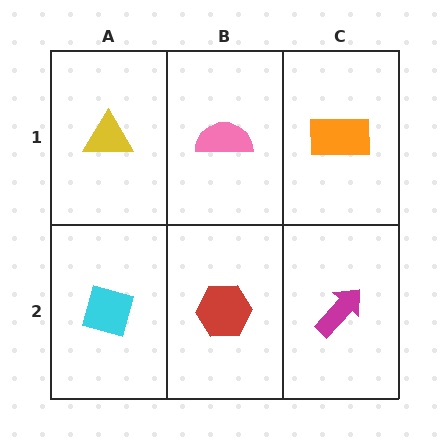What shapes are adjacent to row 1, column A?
A cyan square (row 2, column A), a pink semicircle (row 1, column B).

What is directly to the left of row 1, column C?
A pink semicircle.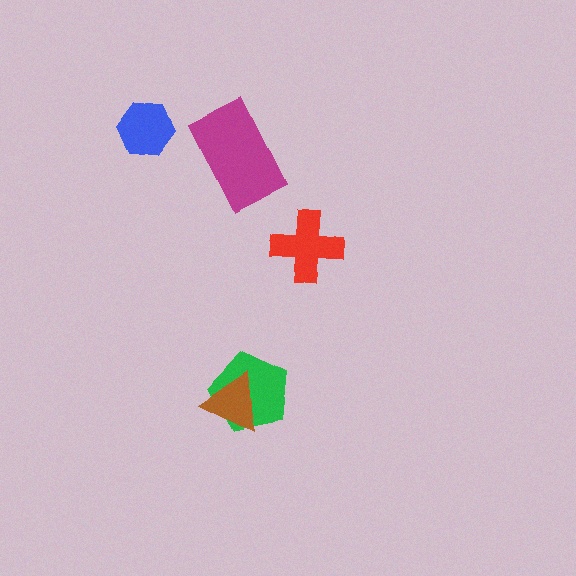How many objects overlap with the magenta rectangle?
0 objects overlap with the magenta rectangle.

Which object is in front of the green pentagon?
The brown triangle is in front of the green pentagon.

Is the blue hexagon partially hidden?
No, no other shape covers it.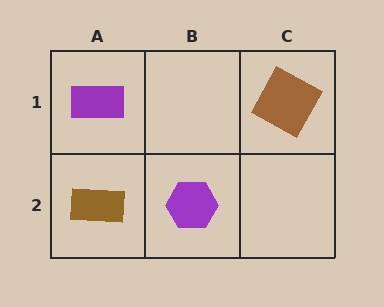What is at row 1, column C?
A brown square.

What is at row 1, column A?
A purple rectangle.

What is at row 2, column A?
A brown rectangle.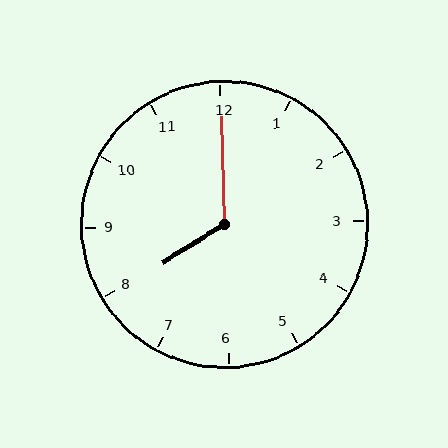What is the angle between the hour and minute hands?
Approximately 120 degrees.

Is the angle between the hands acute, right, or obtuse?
It is obtuse.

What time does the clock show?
8:00.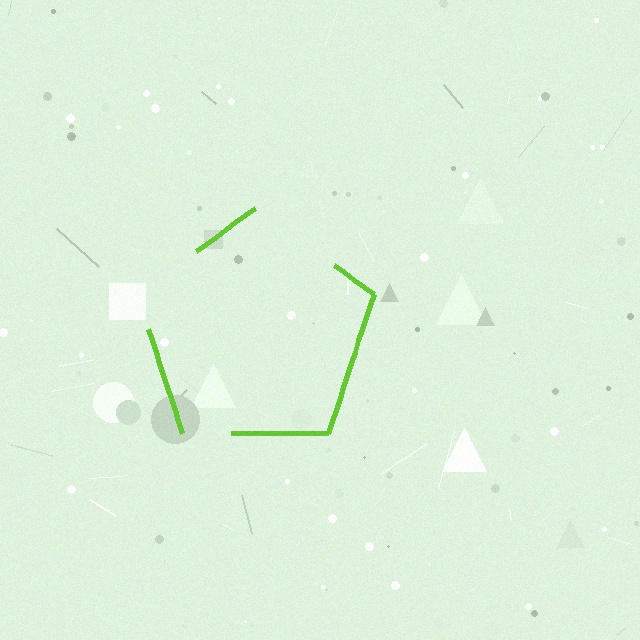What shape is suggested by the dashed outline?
The dashed outline suggests a pentagon.